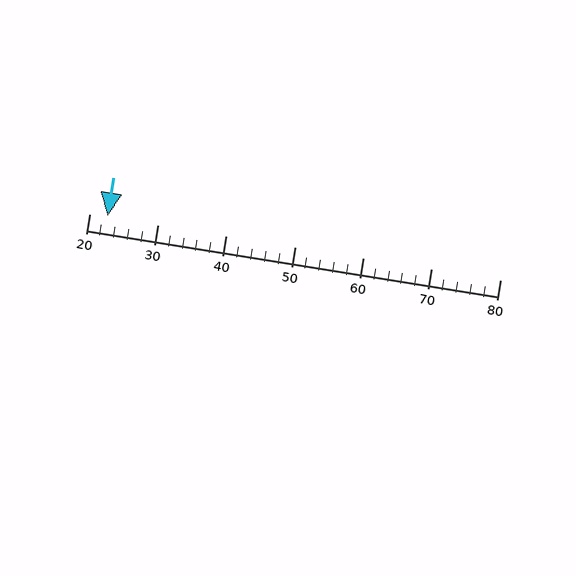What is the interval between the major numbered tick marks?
The major tick marks are spaced 10 units apart.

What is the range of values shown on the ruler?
The ruler shows values from 20 to 80.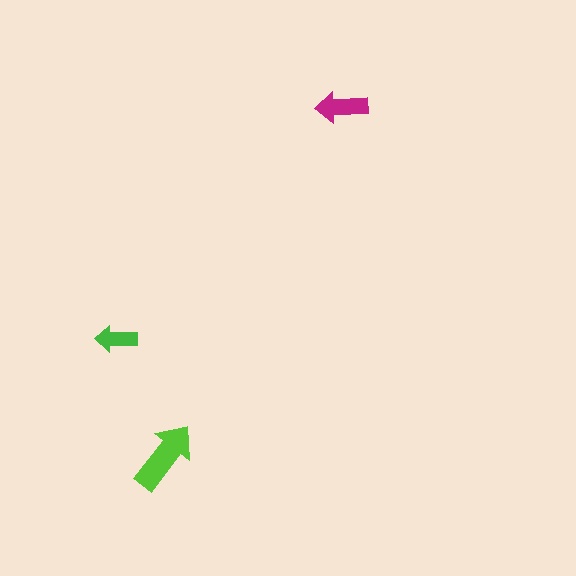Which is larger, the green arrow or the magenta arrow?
The magenta one.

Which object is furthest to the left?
The green arrow is leftmost.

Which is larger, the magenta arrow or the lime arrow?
The lime one.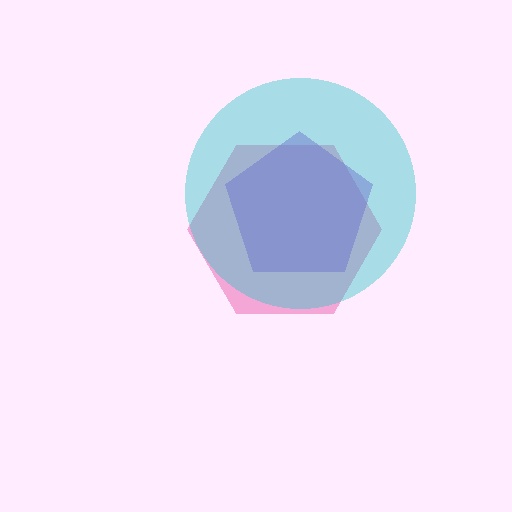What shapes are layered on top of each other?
The layered shapes are: a pink hexagon, a purple pentagon, a cyan circle.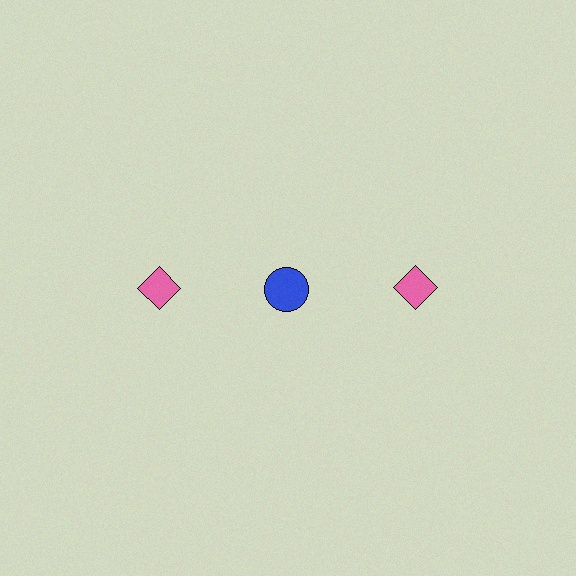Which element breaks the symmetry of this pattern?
The blue circle in the top row, second from left column breaks the symmetry. All other shapes are pink diamonds.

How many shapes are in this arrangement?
There are 3 shapes arranged in a grid pattern.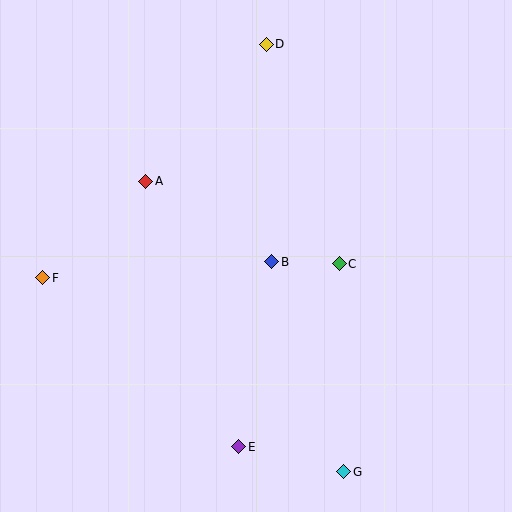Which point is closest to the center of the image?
Point B at (272, 262) is closest to the center.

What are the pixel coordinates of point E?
Point E is at (239, 447).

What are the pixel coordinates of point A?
Point A is at (146, 181).